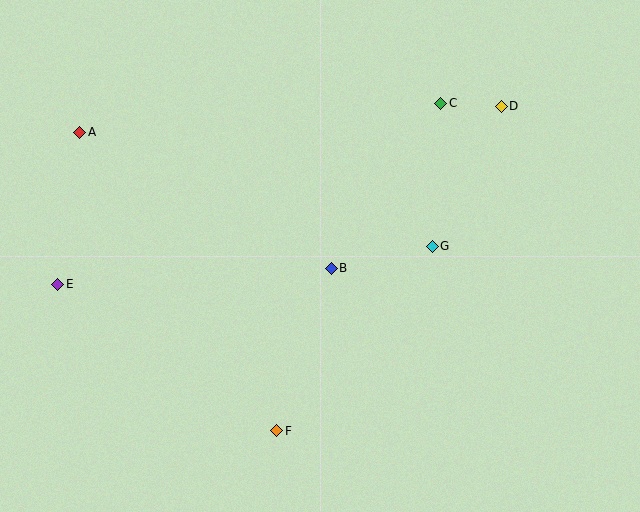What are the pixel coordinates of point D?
Point D is at (501, 106).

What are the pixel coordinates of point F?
Point F is at (277, 431).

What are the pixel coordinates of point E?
Point E is at (57, 284).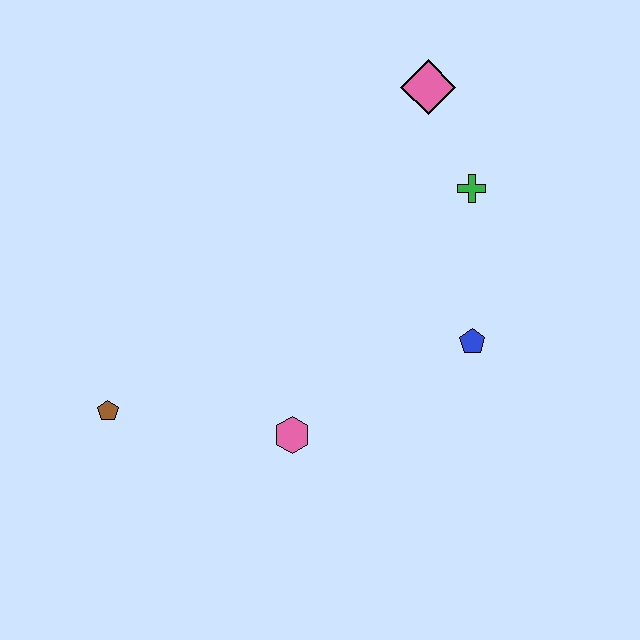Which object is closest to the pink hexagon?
The brown pentagon is closest to the pink hexagon.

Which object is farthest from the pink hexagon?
The pink diamond is farthest from the pink hexagon.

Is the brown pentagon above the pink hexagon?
Yes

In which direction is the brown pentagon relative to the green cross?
The brown pentagon is to the left of the green cross.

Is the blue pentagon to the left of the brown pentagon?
No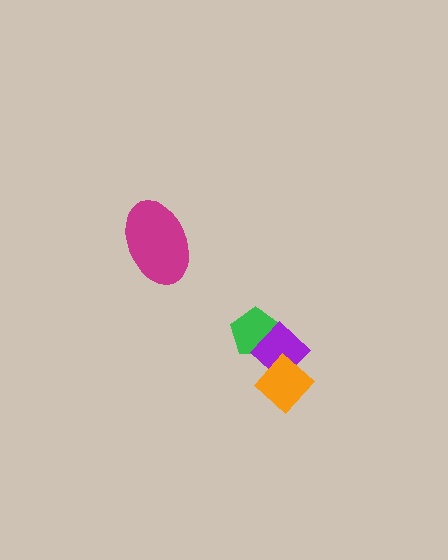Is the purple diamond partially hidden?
Yes, it is partially covered by another shape.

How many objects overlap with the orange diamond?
1 object overlaps with the orange diamond.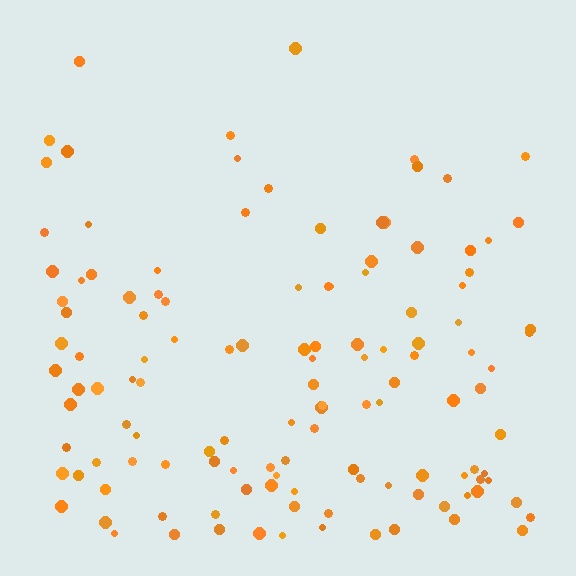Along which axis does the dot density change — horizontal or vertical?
Vertical.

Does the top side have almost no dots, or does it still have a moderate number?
Still a moderate number, just noticeably fewer than the bottom.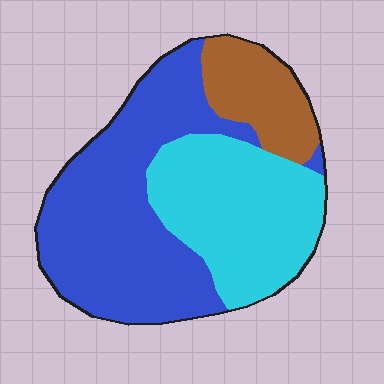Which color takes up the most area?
Blue, at roughly 50%.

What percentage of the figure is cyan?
Cyan takes up between a quarter and a half of the figure.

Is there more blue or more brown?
Blue.